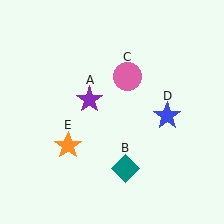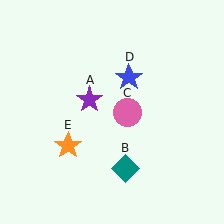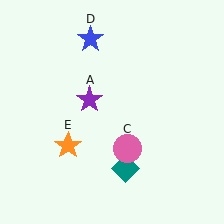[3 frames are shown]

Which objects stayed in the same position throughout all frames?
Purple star (object A) and teal diamond (object B) and orange star (object E) remained stationary.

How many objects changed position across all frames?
2 objects changed position: pink circle (object C), blue star (object D).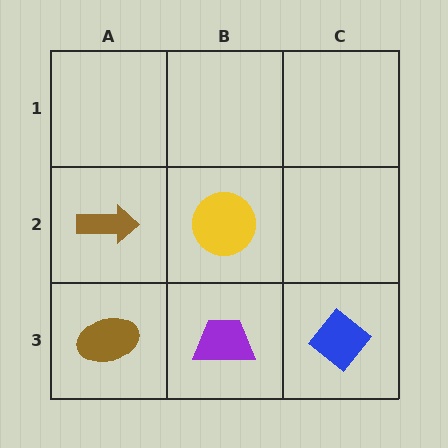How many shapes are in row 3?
3 shapes.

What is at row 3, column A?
A brown ellipse.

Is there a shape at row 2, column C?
No, that cell is empty.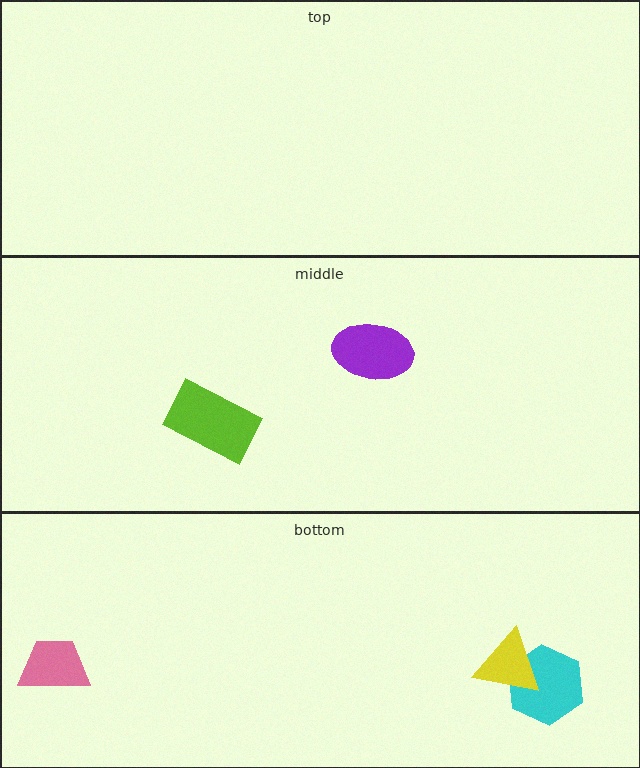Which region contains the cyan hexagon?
The bottom region.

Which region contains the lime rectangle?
The middle region.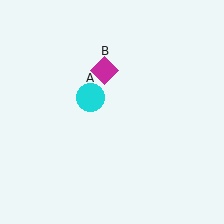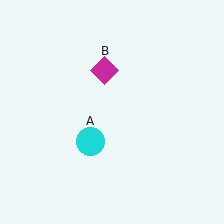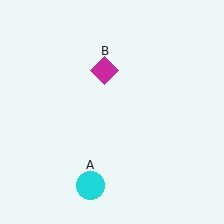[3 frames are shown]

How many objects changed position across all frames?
1 object changed position: cyan circle (object A).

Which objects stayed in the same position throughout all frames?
Magenta diamond (object B) remained stationary.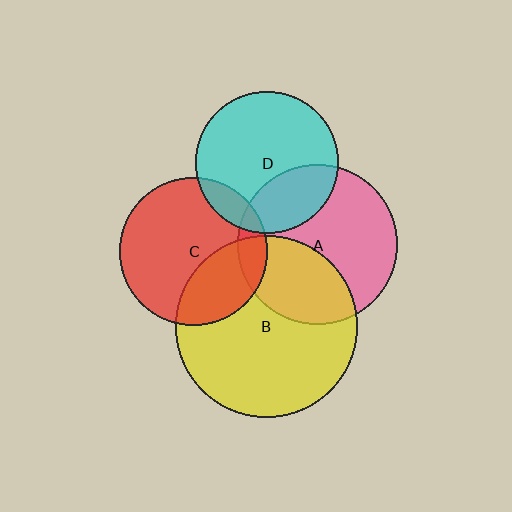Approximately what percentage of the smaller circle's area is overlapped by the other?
Approximately 10%.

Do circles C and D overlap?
Yes.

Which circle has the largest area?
Circle B (yellow).